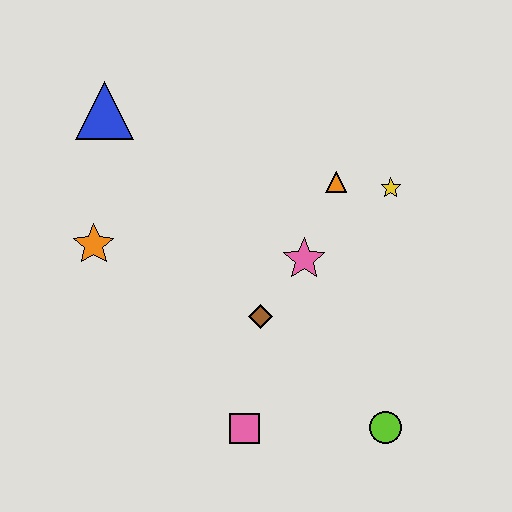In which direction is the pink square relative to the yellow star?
The pink square is below the yellow star.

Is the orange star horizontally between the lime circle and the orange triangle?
No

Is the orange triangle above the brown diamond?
Yes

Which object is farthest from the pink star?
The blue triangle is farthest from the pink star.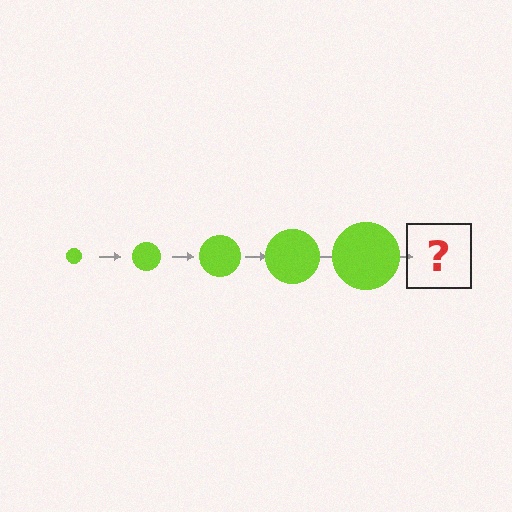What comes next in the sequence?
The next element should be a lime circle, larger than the previous one.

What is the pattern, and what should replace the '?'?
The pattern is that the circle gets progressively larger each step. The '?' should be a lime circle, larger than the previous one.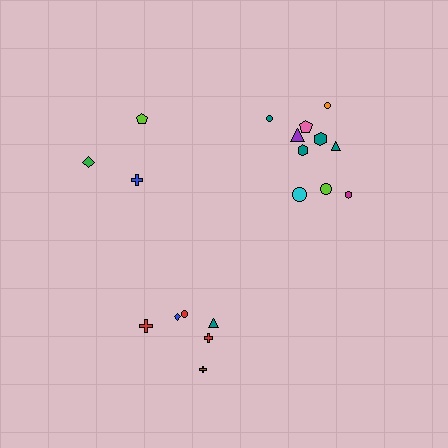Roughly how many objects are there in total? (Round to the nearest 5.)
Roughly 20 objects in total.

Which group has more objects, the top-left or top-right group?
The top-right group.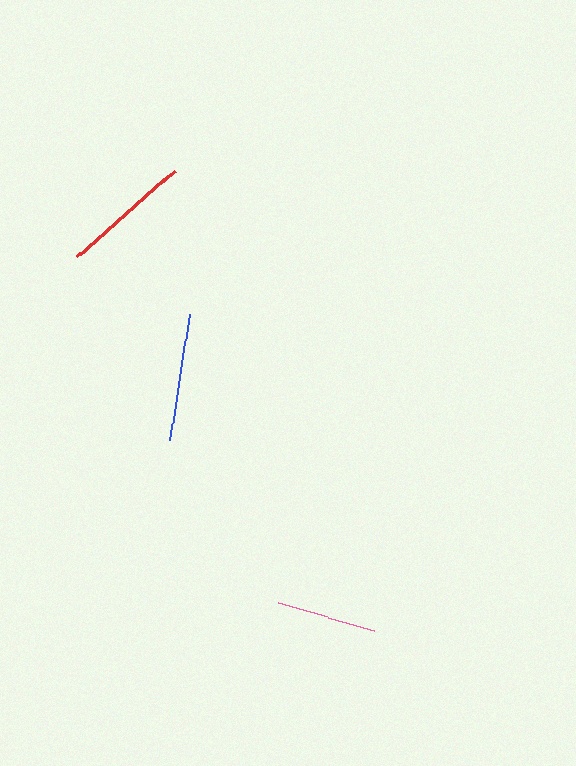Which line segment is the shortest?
The pink line is the shortest at approximately 100 pixels.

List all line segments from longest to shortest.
From longest to shortest: red, blue, pink.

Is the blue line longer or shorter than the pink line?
The blue line is longer than the pink line.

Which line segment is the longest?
The red line is the longest at approximately 130 pixels.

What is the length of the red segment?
The red segment is approximately 130 pixels long.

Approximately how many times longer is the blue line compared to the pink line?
The blue line is approximately 1.3 times the length of the pink line.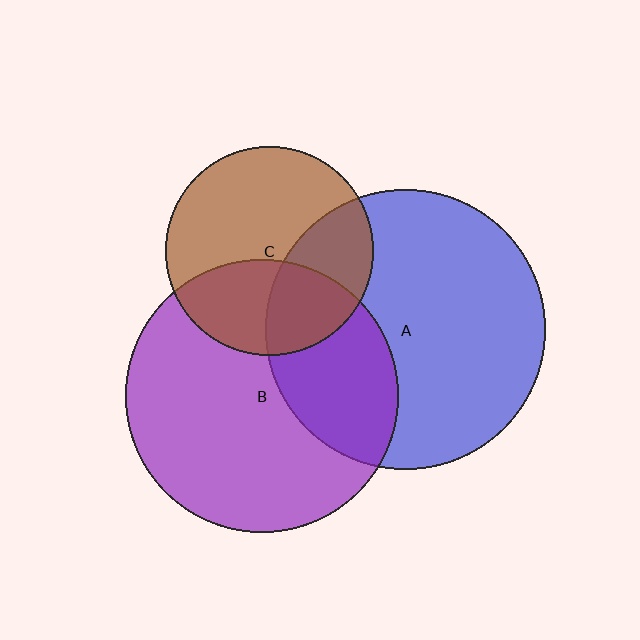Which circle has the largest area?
Circle A (blue).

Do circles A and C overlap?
Yes.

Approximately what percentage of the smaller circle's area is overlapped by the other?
Approximately 30%.